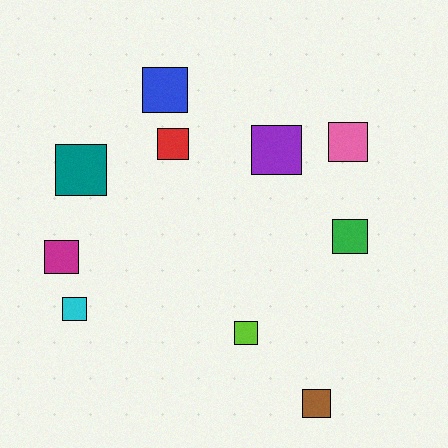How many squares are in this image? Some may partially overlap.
There are 10 squares.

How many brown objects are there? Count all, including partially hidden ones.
There is 1 brown object.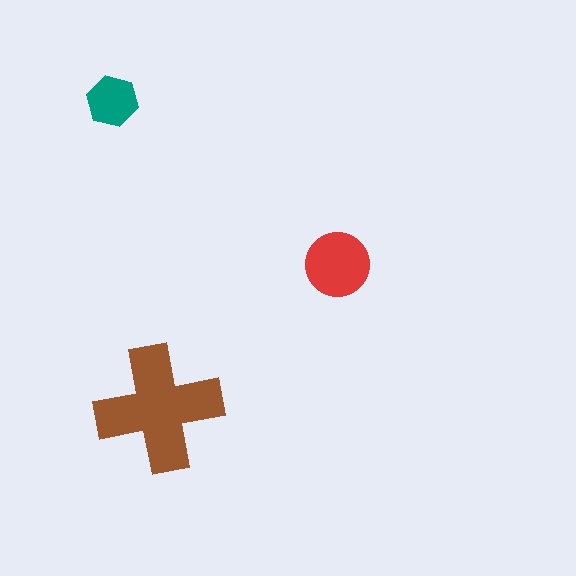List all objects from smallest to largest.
The teal hexagon, the red circle, the brown cross.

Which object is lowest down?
The brown cross is bottommost.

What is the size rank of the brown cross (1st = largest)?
1st.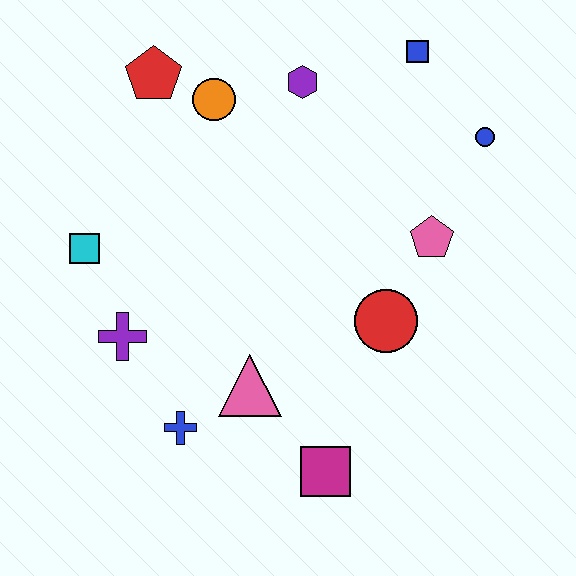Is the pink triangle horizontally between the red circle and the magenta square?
No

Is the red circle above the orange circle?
No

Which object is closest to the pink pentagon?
The red circle is closest to the pink pentagon.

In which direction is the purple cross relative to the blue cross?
The purple cross is above the blue cross.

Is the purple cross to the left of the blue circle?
Yes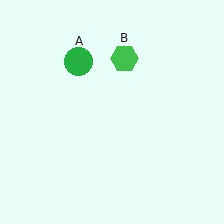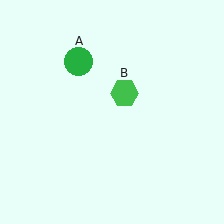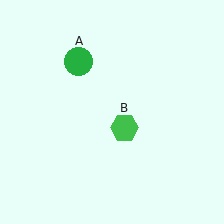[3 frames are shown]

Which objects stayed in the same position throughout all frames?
Green circle (object A) remained stationary.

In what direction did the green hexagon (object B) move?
The green hexagon (object B) moved down.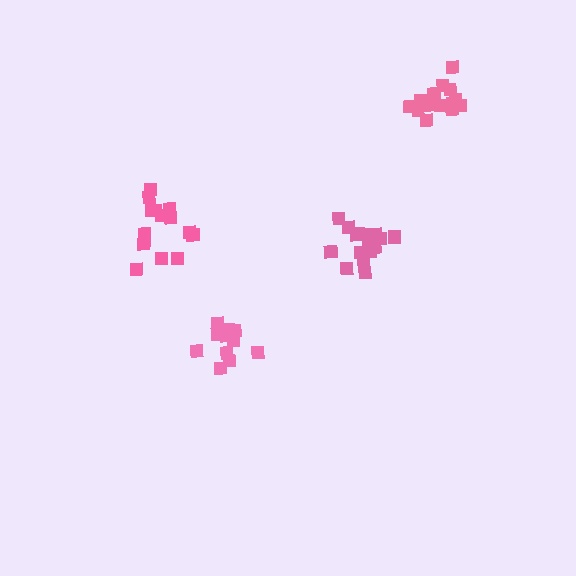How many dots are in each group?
Group 1: 12 dots, Group 2: 16 dots, Group 3: 16 dots, Group 4: 15 dots (59 total).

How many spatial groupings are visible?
There are 4 spatial groupings.